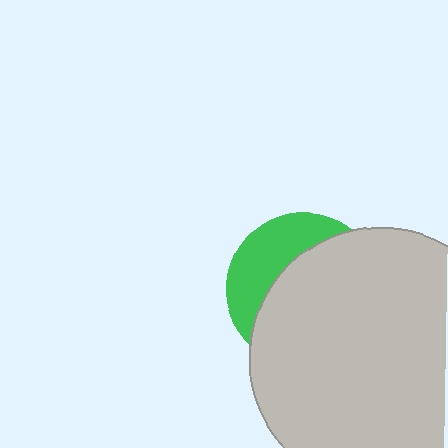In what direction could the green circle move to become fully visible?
The green circle could move toward the upper-left. That would shift it out from behind the light gray circle entirely.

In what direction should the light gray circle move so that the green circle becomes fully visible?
The light gray circle should move toward the lower-right. That is the shortest direction to clear the overlap and leave the green circle fully visible.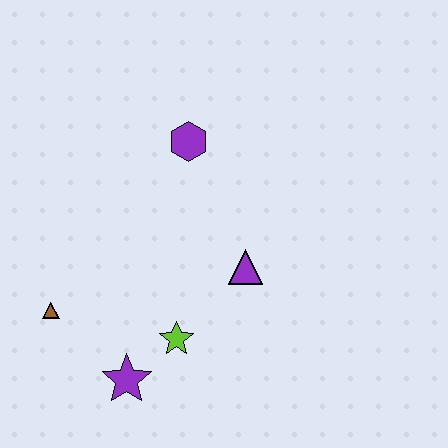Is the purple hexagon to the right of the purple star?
Yes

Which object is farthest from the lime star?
The purple hexagon is farthest from the lime star.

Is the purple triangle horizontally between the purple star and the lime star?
No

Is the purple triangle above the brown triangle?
Yes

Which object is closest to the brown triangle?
The purple star is closest to the brown triangle.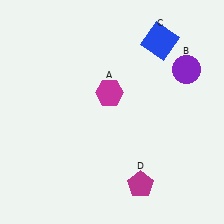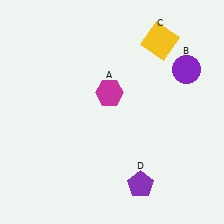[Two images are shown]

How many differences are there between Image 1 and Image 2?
There are 2 differences between the two images.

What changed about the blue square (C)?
In Image 1, C is blue. In Image 2, it changed to yellow.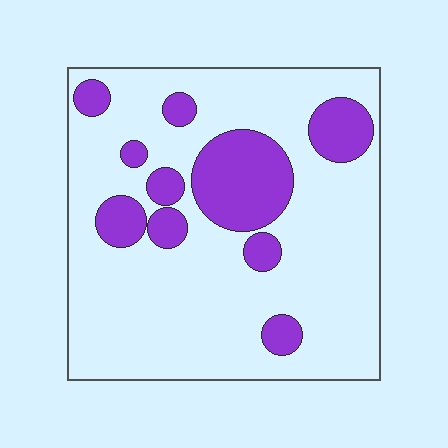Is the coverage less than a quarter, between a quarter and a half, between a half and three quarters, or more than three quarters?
Less than a quarter.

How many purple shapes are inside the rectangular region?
10.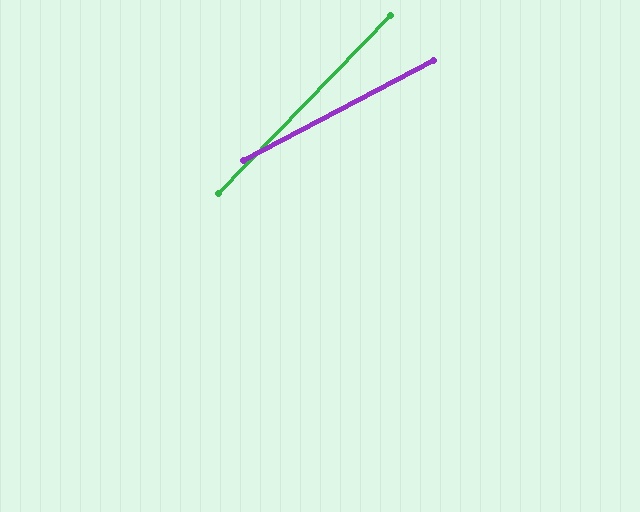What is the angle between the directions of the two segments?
Approximately 18 degrees.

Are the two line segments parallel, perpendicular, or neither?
Neither parallel nor perpendicular — they differ by about 18°.